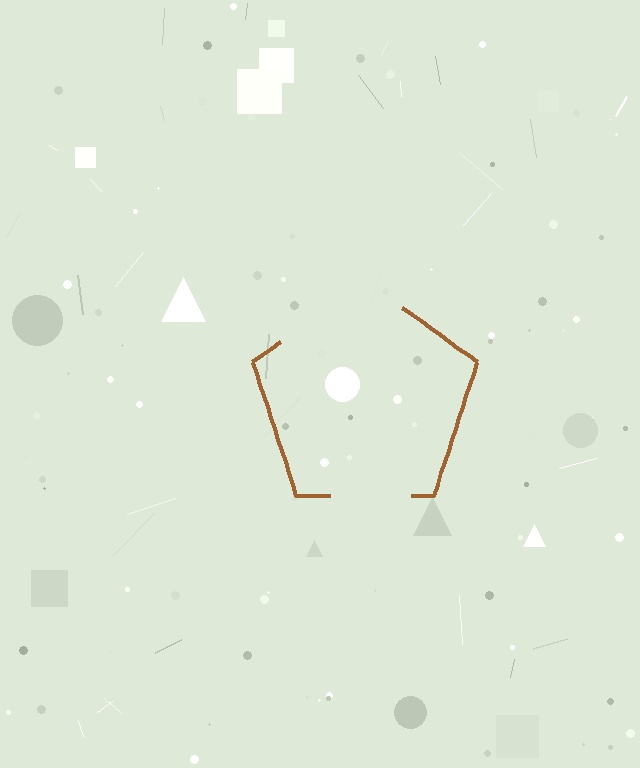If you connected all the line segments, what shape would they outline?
They would outline a pentagon.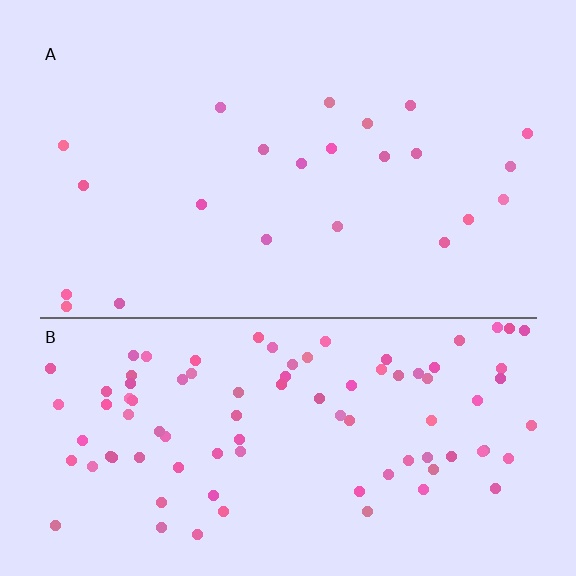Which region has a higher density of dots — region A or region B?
B (the bottom).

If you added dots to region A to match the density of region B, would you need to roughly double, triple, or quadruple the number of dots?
Approximately quadruple.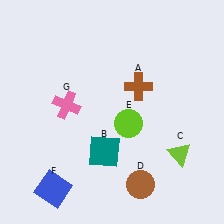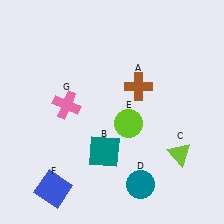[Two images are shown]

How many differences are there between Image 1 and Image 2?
There is 1 difference between the two images.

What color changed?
The circle (D) changed from brown in Image 1 to teal in Image 2.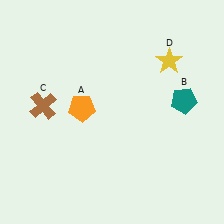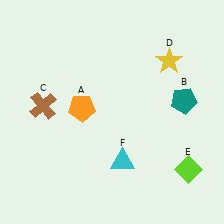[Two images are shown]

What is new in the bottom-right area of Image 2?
A lime diamond (E) was added in the bottom-right area of Image 2.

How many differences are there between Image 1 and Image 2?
There are 2 differences between the two images.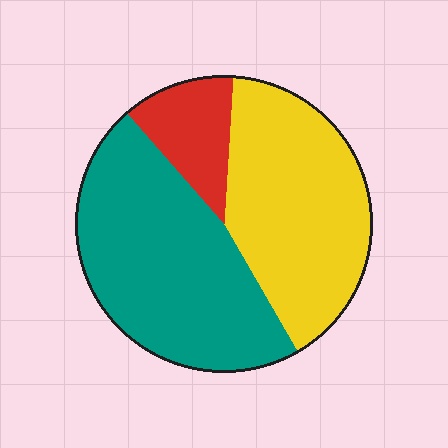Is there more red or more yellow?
Yellow.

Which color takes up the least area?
Red, at roughly 15%.